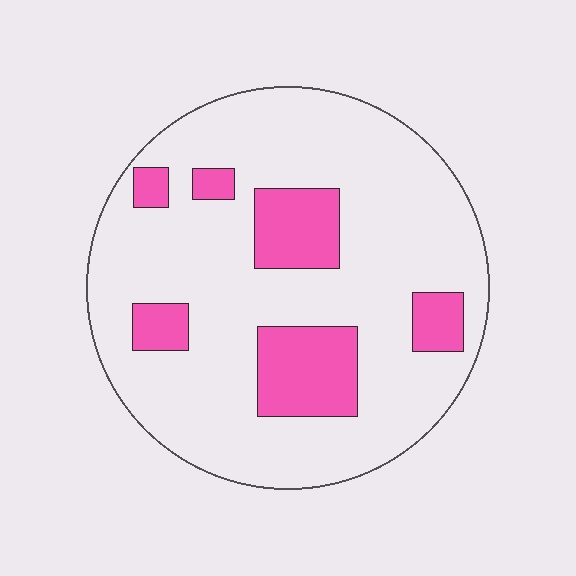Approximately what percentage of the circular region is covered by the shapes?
Approximately 20%.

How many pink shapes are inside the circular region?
6.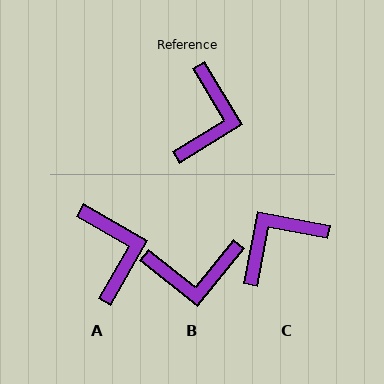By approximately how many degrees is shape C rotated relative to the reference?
Approximately 138 degrees counter-clockwise.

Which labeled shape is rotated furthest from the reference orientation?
C, about 138 degrees away.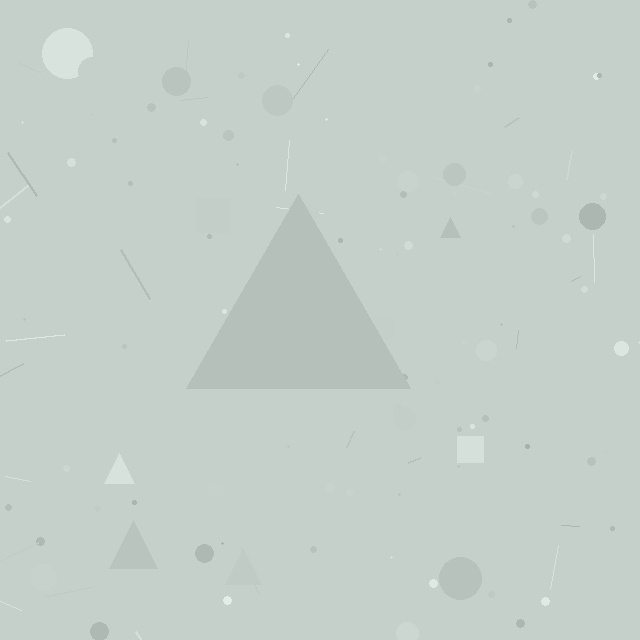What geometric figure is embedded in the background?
A triangle is embedded in the background.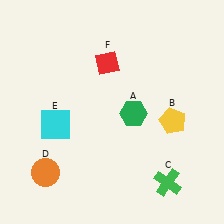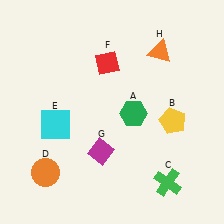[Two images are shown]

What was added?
A magenta diamond (G), an orange triangle (H) were added in Image 2.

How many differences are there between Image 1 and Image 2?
There are 2 differences between the two images.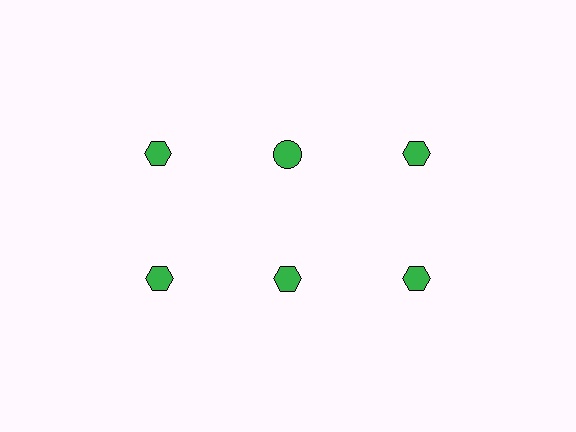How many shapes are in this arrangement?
There are 6 shapes arranged in a grid pattern.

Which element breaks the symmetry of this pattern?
The green circle in the top row, second from left column breaks the symmetry. All other shapes are green hexagons.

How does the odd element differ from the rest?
It has a different shape: circle instead of hexagon.